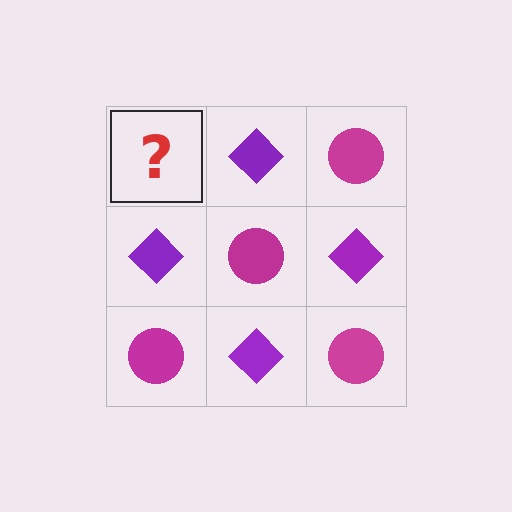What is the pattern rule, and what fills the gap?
The rule is that it alternates magenta circle and purple diamond in a checkerboard pattern. The gap should be filled with a magenta circle.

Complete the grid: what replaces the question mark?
The question mark should be replaced with a magenta circle.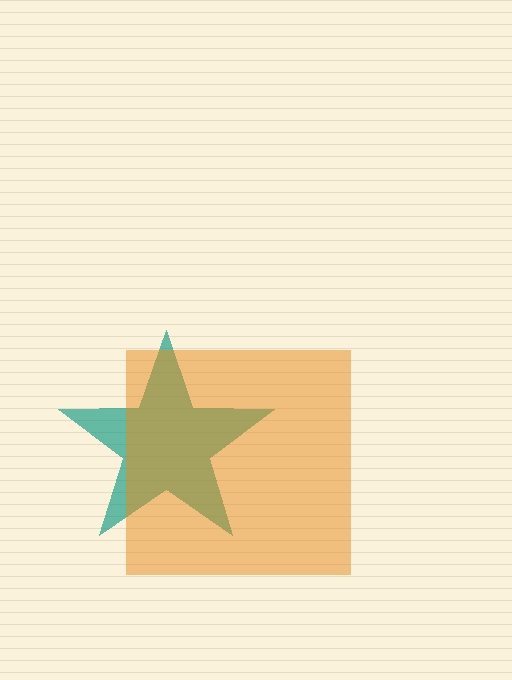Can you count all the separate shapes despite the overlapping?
Yes, there are 2 separate shapes.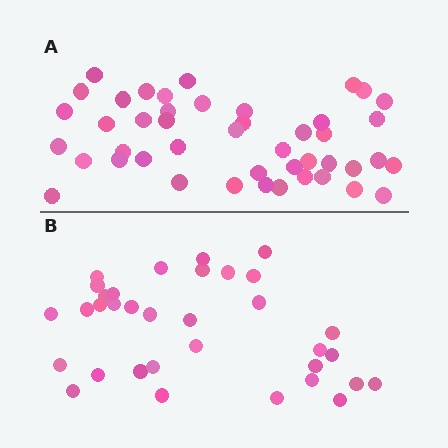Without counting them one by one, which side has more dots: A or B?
Region A (the top region) has more dots.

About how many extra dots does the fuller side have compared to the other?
Region A has roughly 12 or so more dots than region B.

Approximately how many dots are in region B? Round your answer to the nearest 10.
About 30 dots. (The exact count is 34, which rounds to 30.)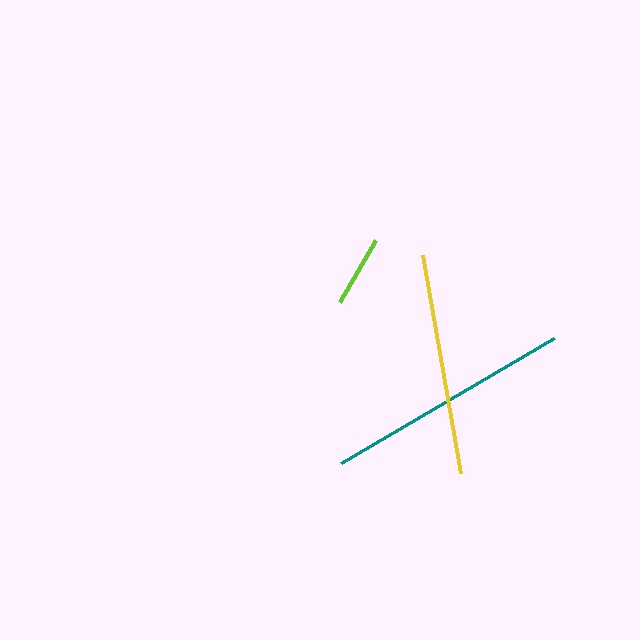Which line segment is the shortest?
The lime line is the shortest at approximately 71 pixels.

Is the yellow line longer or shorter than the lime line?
The yellow line is longer than the lime line.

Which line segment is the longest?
The teal line is the longest at approximately 246 pixels.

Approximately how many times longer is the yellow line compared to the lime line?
The yellow line is approximately 3.1 times the length of the lime line.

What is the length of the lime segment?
The lime segment is approximately 71 pixels long.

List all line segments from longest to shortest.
From longest to shortest: teal, yellow, lime.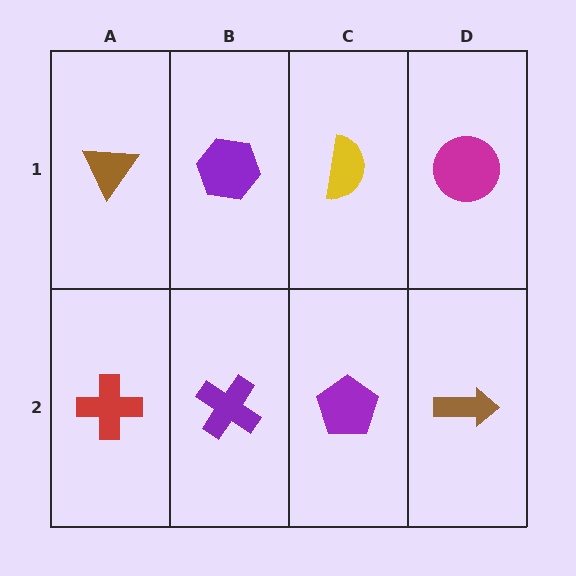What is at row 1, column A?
A brown triangle.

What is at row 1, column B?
A purple hexagon.